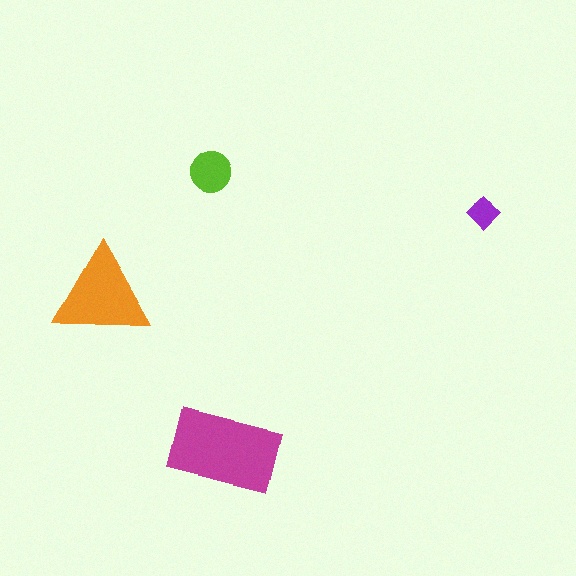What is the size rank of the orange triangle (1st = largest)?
2nd.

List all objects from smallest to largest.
The purple diamond, the lime circle, the orange triangle, the magenta rectangle.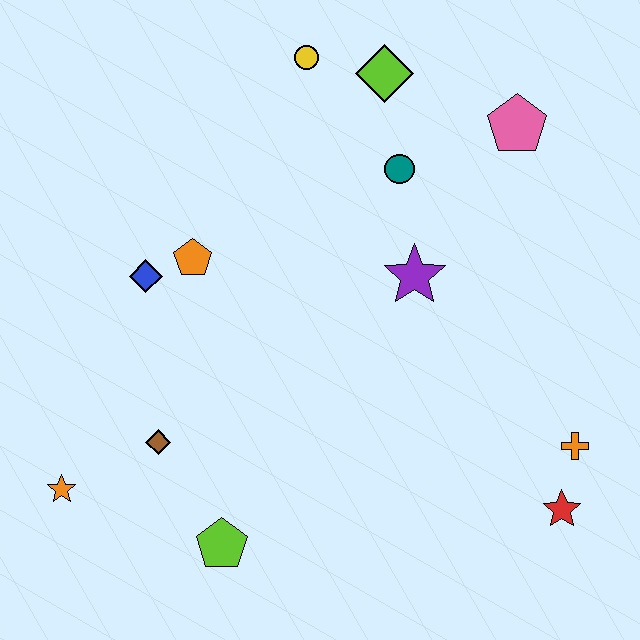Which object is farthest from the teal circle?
The orange star is farthest from the teal circle.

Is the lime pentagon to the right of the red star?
No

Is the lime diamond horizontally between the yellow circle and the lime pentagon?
No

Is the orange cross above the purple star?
No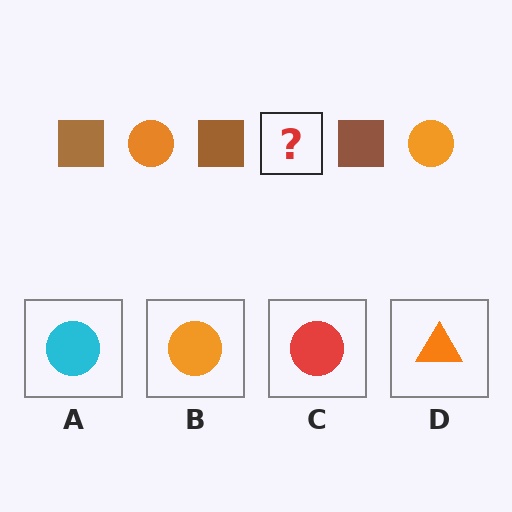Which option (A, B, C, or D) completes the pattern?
B.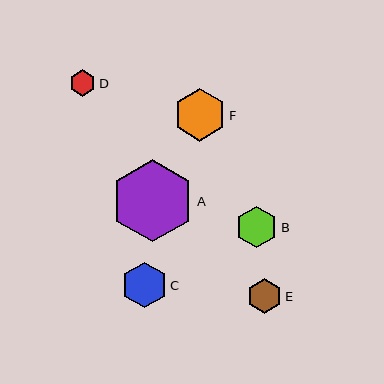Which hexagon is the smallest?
Hexagon D is the smallest with a size of approximately 26 pixels.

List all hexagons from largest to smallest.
From largest to smallest: A, F, C, B, E, D.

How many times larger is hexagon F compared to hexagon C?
Hexagon F is approximately 1.2 times the size of hexagon C.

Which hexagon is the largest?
Hexagon A is the largest with a size of approximately 82 pixels.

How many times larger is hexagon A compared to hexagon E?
Hexagon A is approximately 2.4 times the size of hexagon E.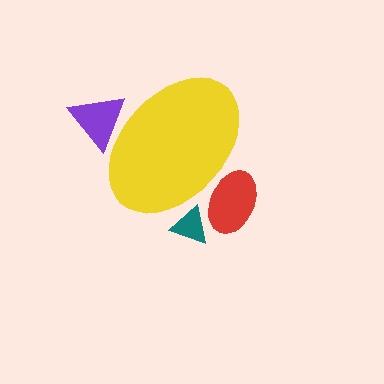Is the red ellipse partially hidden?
Yes, the red ellipse is partially hidden behind the yellow ellipse.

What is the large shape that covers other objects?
A yellow ellipse.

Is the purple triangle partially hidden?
Yes, the purple triangle is partially hidden behind the yellow ellipse.